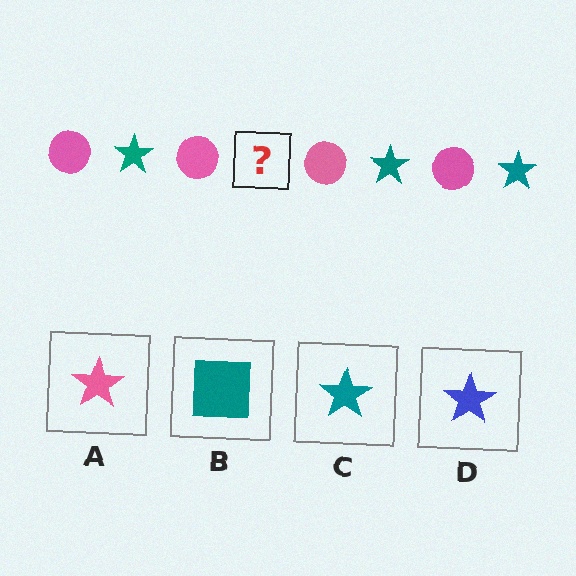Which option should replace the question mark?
Option C.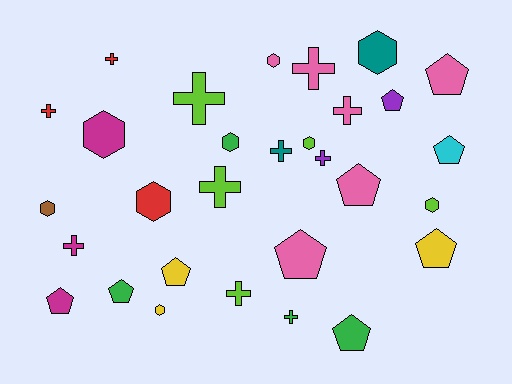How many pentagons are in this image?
There are 10 pentagons.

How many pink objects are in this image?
There are 6 pink objects.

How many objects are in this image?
There are 30 objects.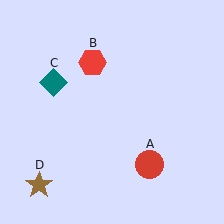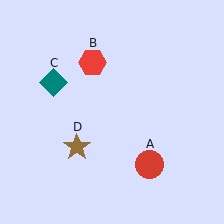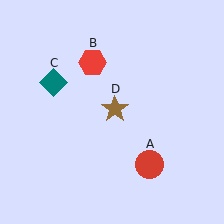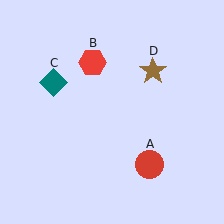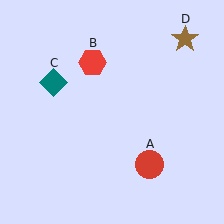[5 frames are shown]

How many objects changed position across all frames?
1 object changed position: brown star (object D).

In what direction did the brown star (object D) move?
The brown star (object D) moved up and to the right.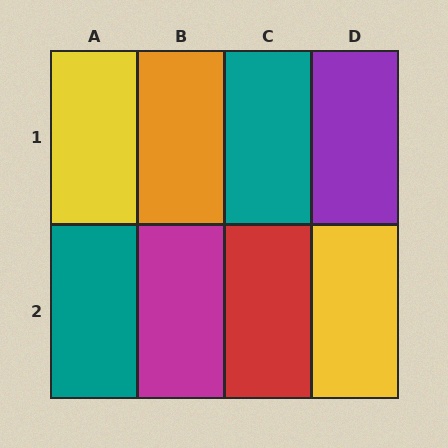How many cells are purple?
1 cell is purple.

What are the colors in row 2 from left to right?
Teal, magenta, red, yellow.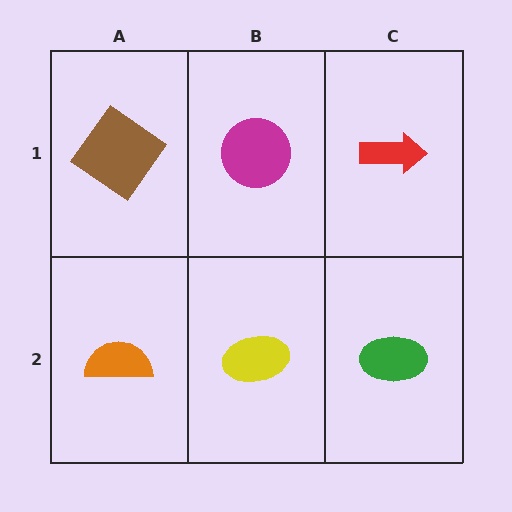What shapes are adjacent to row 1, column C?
A green ellipse (row 2, column C), a magenta circle (row 1, column B).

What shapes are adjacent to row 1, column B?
A yellow ellipse (row 2, column B), a brown diamond (row 1, column A), a red arrow (row 1, column C).